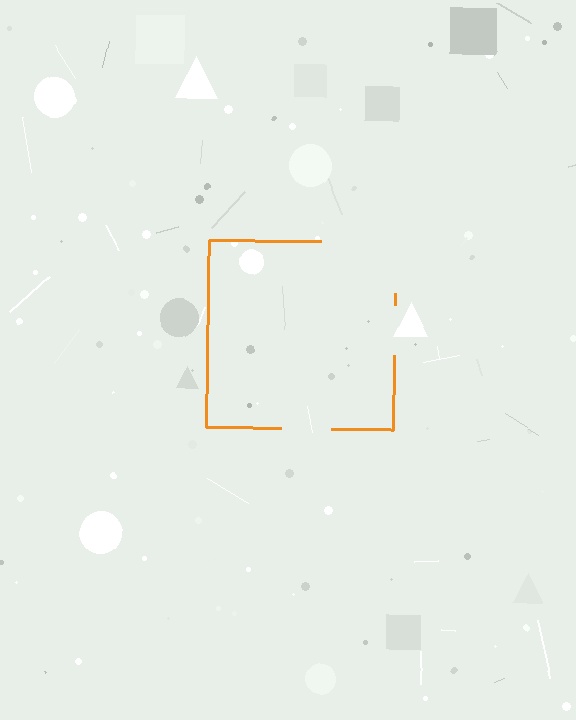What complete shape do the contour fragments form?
The contour fragments form a square.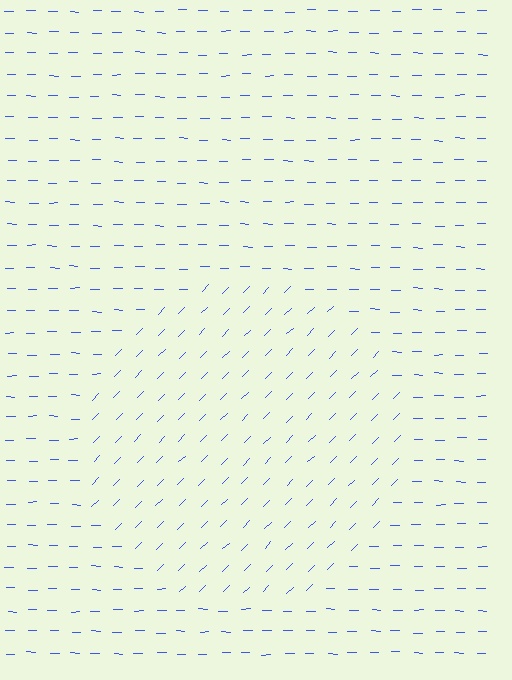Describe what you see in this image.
The image is filled with small blue line segments. A circle region in the image has lines oriented differently from the surrounding lines, creating a visible texture boundary.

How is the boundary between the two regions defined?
The boundary is defined purely by a change in line orientation (approximately 45 degrees difference). All lines are the same color and thickness.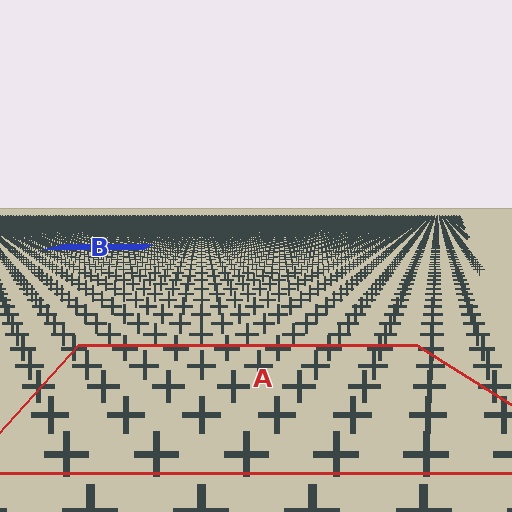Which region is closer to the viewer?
Region A is closer. The texture elements there are larger and more spread out.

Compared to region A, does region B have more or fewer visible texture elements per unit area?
Region B has more texture elements per unit area — they are packed more densely because it is farther away.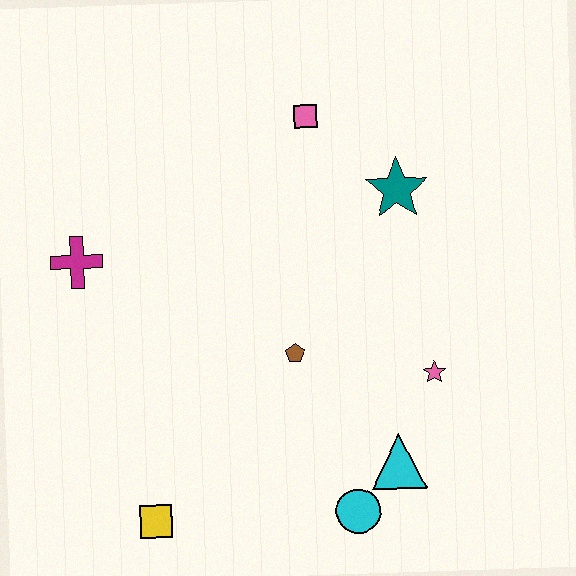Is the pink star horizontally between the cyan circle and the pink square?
No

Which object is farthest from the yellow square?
The pink square is farthest from the yellow square.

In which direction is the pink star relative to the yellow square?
The pink star is to the right of the yellow square.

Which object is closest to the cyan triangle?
The cyan circle is closest to the cyan triangle.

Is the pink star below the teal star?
Yes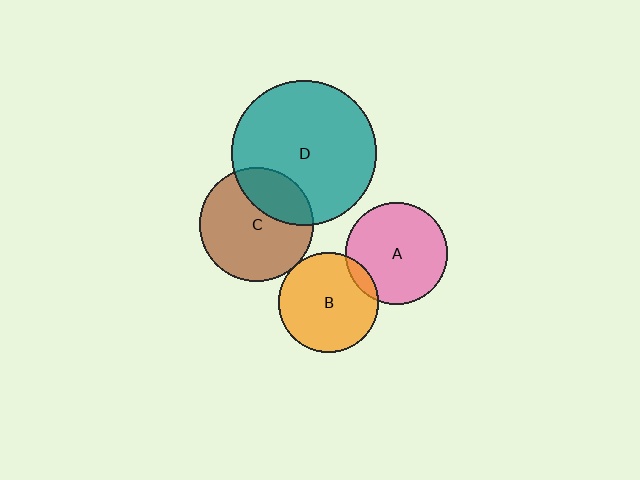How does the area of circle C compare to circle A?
Approximately 1.2 times.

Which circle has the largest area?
Circle D (teal).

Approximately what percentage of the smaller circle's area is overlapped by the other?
Approximately 30%.